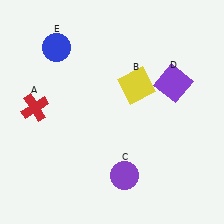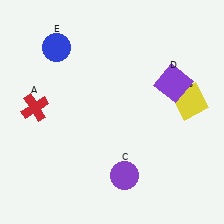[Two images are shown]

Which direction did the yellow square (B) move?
The yellow square (B) moved right.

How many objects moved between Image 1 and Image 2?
1 object moved between the two images.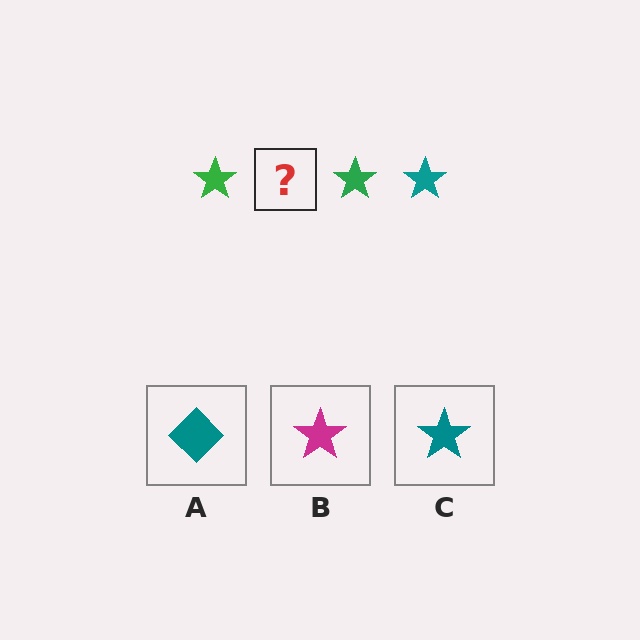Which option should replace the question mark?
Option C.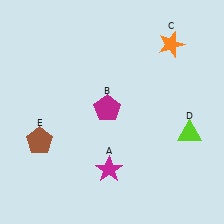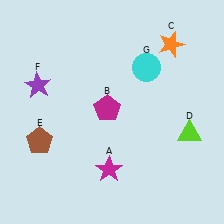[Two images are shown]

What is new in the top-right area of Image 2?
A cyan circle (G) was added in the top-right area of Image 2.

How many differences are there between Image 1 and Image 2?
There are 2 differences between the two images.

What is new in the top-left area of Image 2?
A purple star (F) was added in the top-left area of Image 2.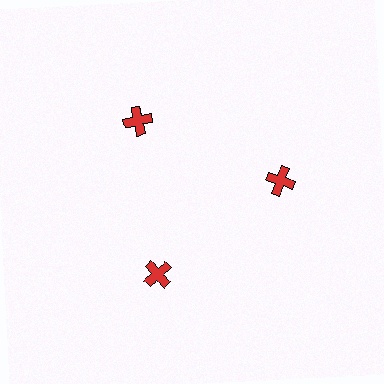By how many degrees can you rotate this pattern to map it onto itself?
The pattern maps onto itself every 120 degrees of rotation.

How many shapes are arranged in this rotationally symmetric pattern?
There are 3 shapes, arranged in 3 groups of 1.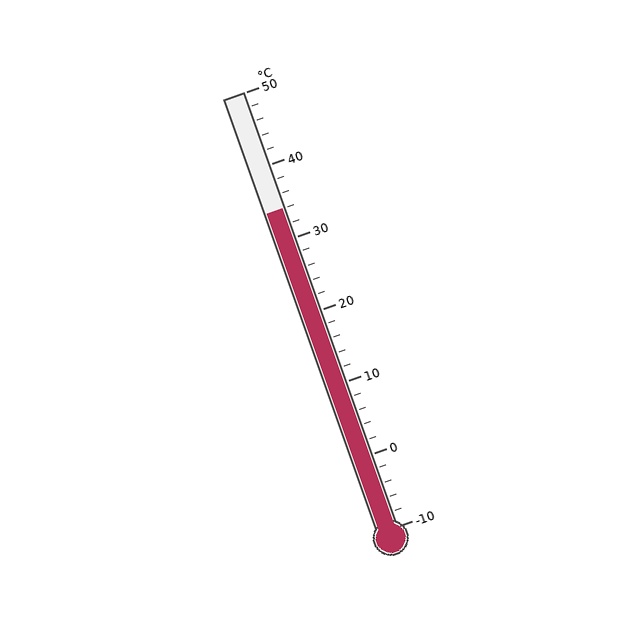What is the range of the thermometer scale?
The thermometer scale ranges from -10°C to 50°C.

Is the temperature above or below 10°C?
The temperature is above 10°C.